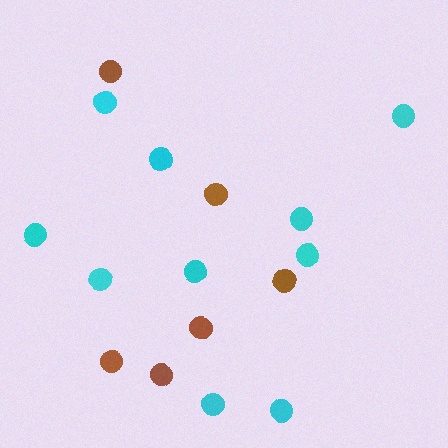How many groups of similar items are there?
There are 2 groups: one group of brown circles (6) and one group of cyan circles (10).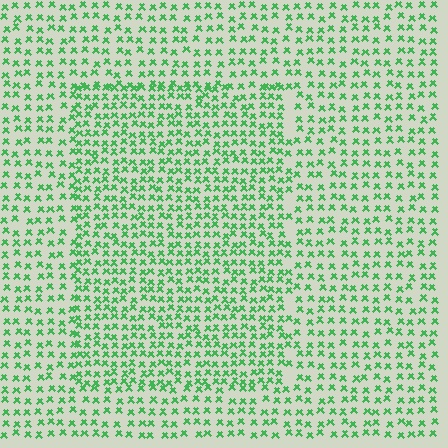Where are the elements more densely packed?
The elements are more densely packed inside the rectangle boundary.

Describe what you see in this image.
The image contains small green elements arranged at two different densities. A rectangle-shaped region is visible where the elements are more densely packed than the surrounding area.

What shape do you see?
I see a rectangle.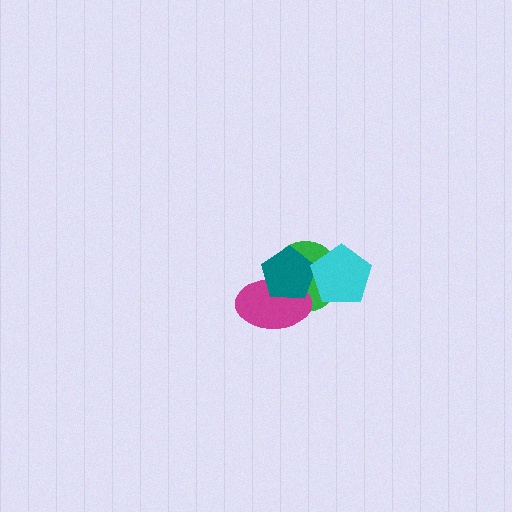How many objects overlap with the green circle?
3 objects overlap with the green circle.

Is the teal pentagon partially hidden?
Yes, it is partially covered by another shape.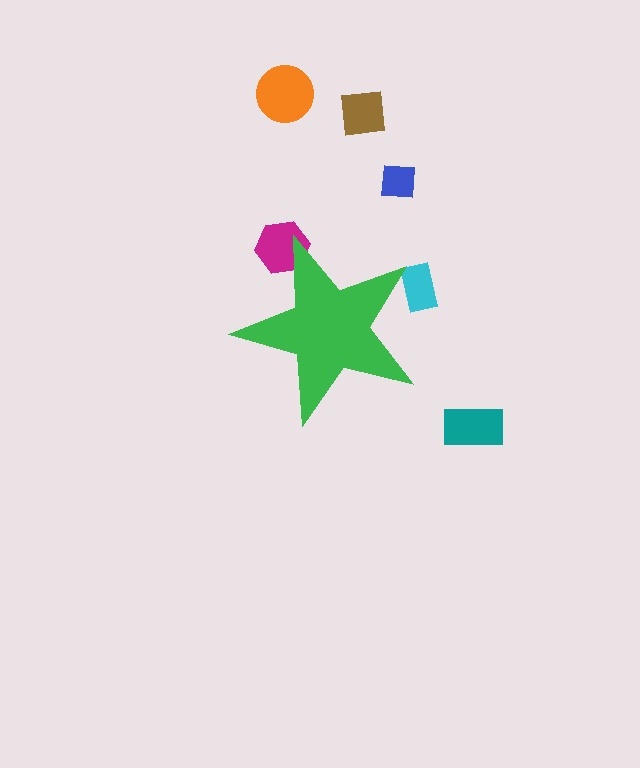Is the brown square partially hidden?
No, the brown square is fully visible.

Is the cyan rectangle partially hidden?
Yes, the cyan rectangle is partially hidden behind the green star.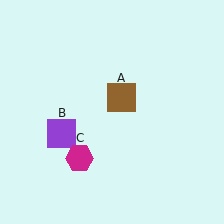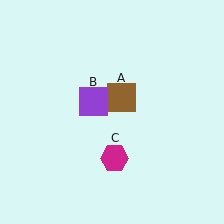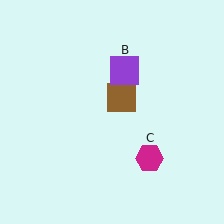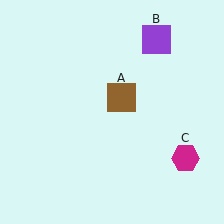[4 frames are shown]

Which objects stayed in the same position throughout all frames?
Brown square (object A) remained stationary.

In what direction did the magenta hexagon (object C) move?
The magenta hexagon (object C) moved right.